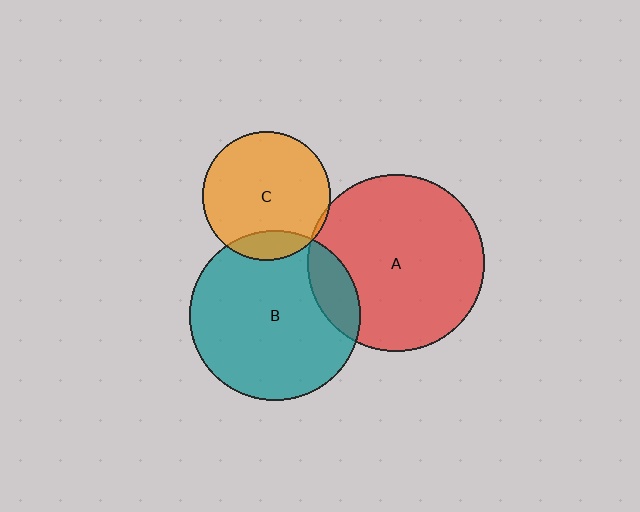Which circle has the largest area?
Circle A (red).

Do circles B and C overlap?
Yes.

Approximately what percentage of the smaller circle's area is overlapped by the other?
Approximately 15%.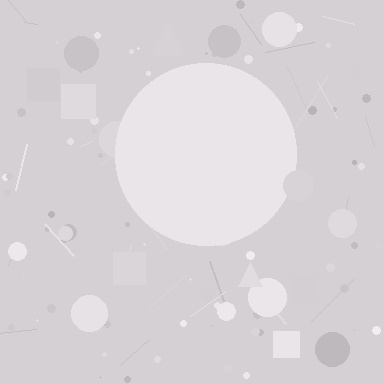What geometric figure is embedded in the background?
A circle is embedded in the background.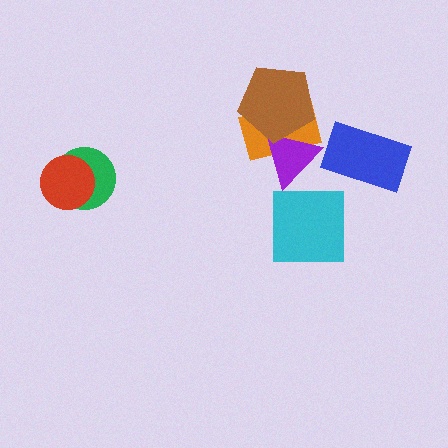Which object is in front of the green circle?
The red circle is in front of the green circle.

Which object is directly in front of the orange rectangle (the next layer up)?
The purple triangle is directly in front of the orange rectangle.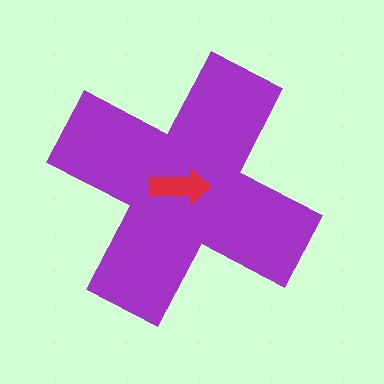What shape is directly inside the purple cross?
The red arrow.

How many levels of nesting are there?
2.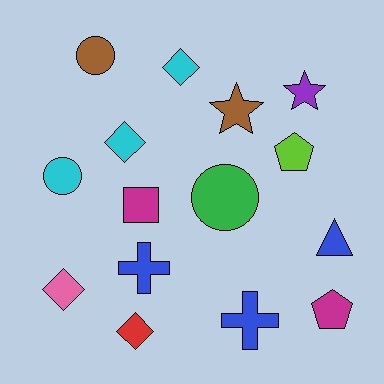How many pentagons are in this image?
There are 2 pentagons.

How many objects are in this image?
There are 15 objects.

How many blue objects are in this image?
There are 3 blue objects.